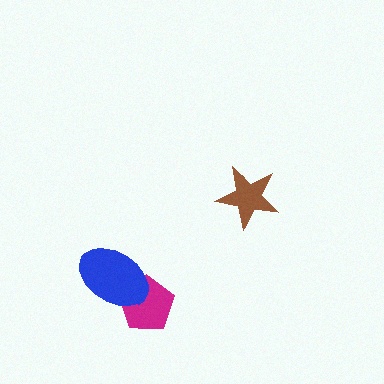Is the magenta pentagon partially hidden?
Yes, it is partially covered by another shape.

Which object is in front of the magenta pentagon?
The blue ellipse is in front of the magenta pentagon.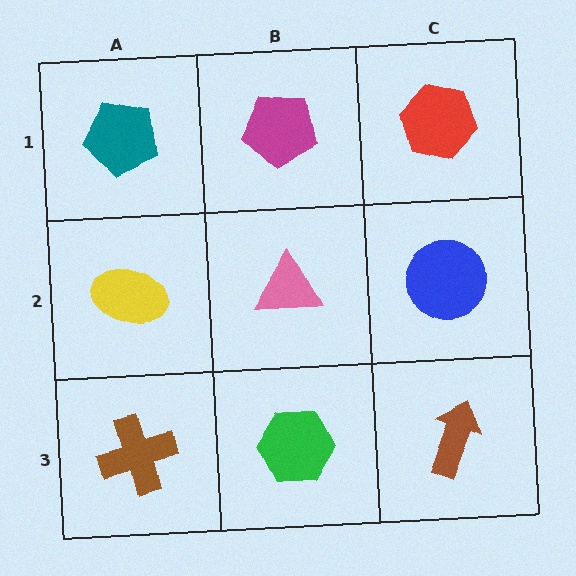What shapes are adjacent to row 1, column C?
A blue circle (row 2, column C), a magenta pentagon (row 1, column B).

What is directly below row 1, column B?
A pink triangle.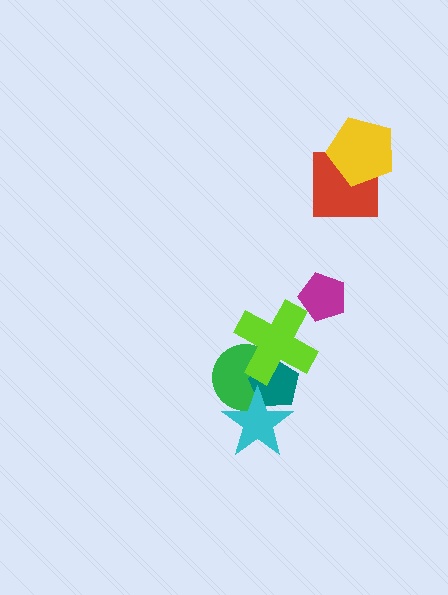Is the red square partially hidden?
Yes, it is partially covered by another shape.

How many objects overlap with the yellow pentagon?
1 object overlaps with the yellow pentagon.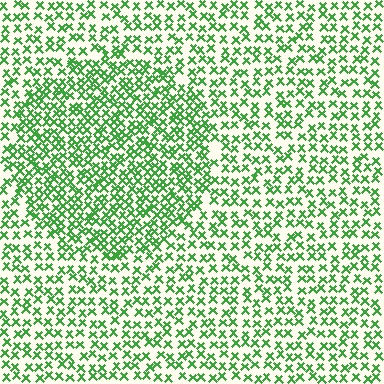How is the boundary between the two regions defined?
The boundary is defined by a change in element density (approximately 1.7x ratio). All elements are the same color, size, and shape.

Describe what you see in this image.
The image contains small green elements arranged at two different densities. A circle-shaped region is visible where the elements are more densely packed than the surrounding area.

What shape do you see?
I see a circle.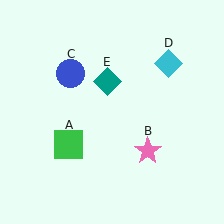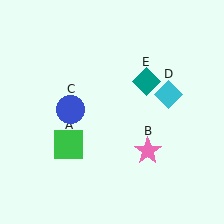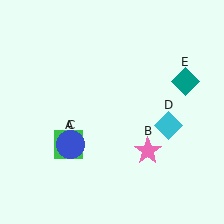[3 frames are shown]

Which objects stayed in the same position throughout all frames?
Green square (object A) and pink star (object B) remained stationary.